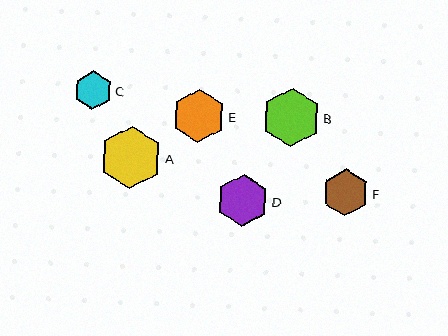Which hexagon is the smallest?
Hexagon C is the smallest with a size of approximately 38 pixels.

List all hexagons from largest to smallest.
From largest to smallest: A, B, E, D, F, C.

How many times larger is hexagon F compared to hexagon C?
Hexagon F is approximately 1.2 times the size of hexagon C.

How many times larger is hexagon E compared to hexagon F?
Hexagon E is approximately 1.1 times the size of hexagon F.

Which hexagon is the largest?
Hexagon A is the largest with a size of approximately 63 pixels.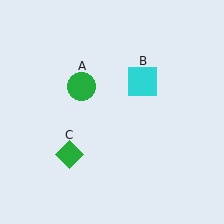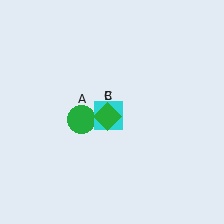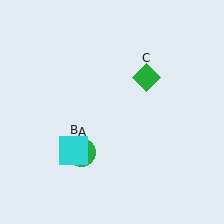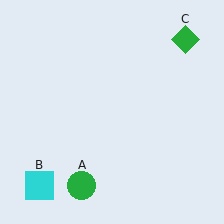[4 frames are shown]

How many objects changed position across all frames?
3 objects changed position: green circle (object A), cyan square (object B), green diamond (object C).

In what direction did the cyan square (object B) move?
The cyan square (object B) moved down and to the left.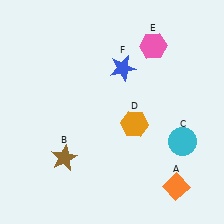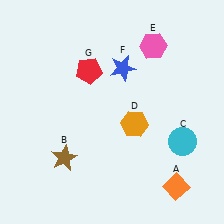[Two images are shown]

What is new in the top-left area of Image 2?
A red pentagon (G) was added in the top-left area of Image 2.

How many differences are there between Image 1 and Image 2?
There is 1 difference between the two images.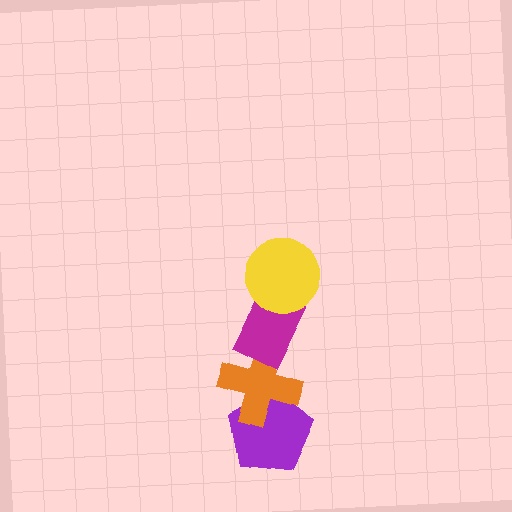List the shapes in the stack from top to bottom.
From top to bottom: the yellow circle, the magenta rectangle, the orange cross, the purple pentagon.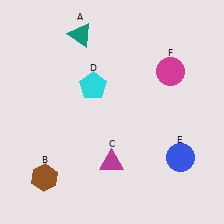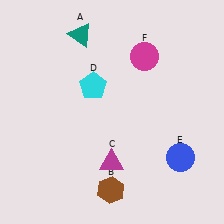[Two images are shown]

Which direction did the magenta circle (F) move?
The magenta circle (F) moved left.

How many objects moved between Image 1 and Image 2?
2 objects moved between the two images.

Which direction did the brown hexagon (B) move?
The brown hexagon (B) moved right.